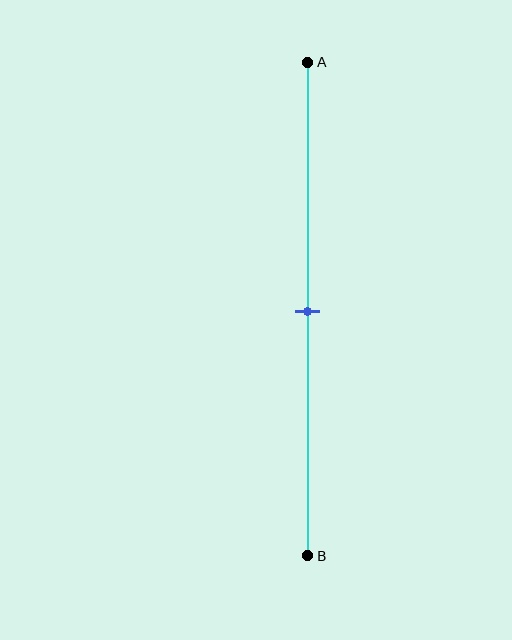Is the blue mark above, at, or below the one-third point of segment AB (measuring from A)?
The blue mark is below the one-third point of segment AB.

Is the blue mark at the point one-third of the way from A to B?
No, the mark is at about 50% from A, not at the 33% one-third point.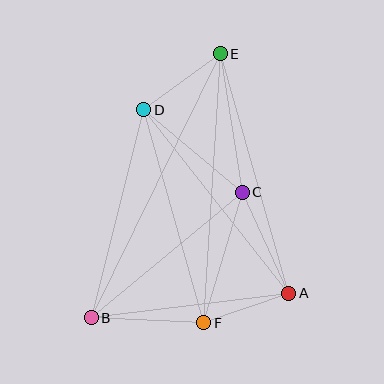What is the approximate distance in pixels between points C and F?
The distance between C and F is approximately 136 pixels.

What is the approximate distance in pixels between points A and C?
The distance between A and C is approximately 111 pixels.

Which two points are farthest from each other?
Points B and E are farthest from each other.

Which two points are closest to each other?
Points A and F are closest to each other.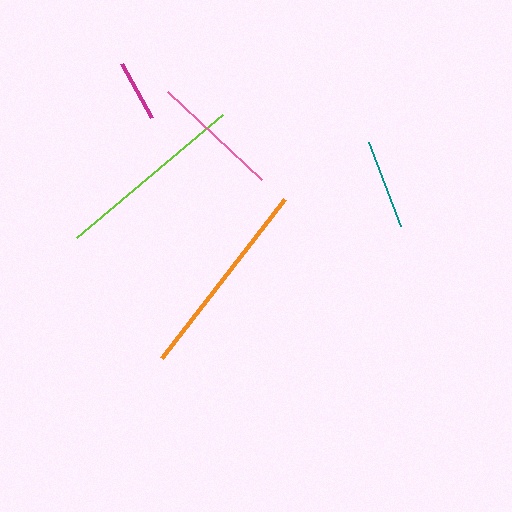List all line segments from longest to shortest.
From longest to shortest: orange, lime, pink, teal, magenta.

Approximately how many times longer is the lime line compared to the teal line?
The lime line is approximately 2.1 times the length of the teal line.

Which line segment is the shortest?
The magenta line is the shortest at approximately 62 pixels.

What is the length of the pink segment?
The pink segment is approximately 129 pixels long.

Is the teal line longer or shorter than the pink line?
The pink line is longer than the teal line.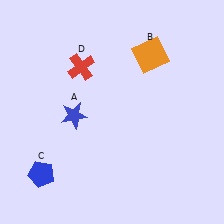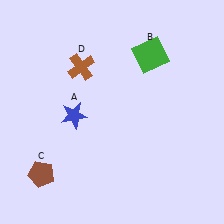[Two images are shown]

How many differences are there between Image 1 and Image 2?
There are 3 differences between the two images.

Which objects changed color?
B changed from orange to green. C changed from blue to brown. D changed from red to brown.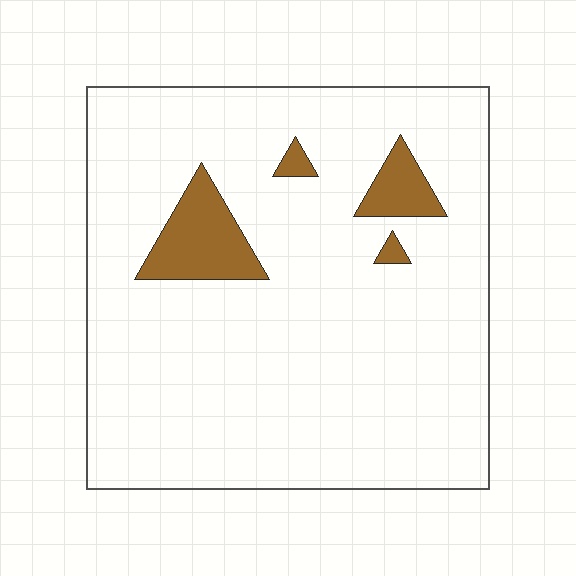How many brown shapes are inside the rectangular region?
4.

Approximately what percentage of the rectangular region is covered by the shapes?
Approximately 10%.